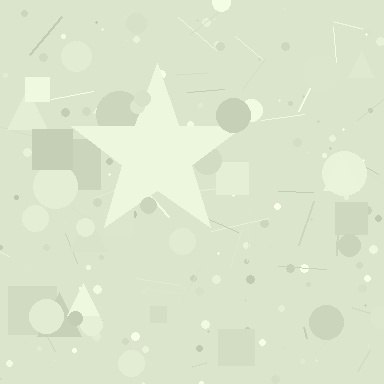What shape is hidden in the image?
A star is hidden in the image.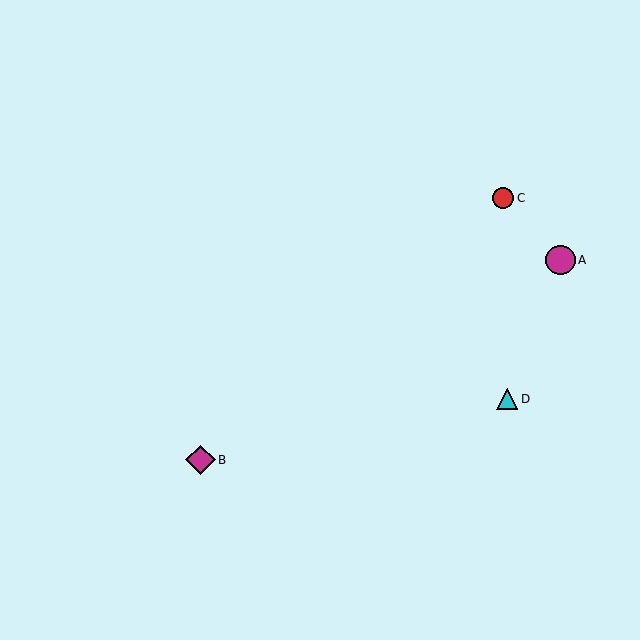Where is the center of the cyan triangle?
The center of the cyan triangle is at (507, 399).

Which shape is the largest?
The magenta diamond (labeled B) is the largest.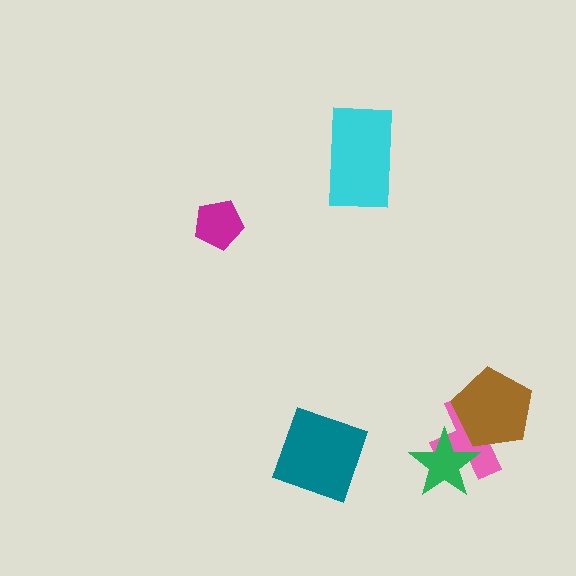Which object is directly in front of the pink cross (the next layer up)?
The brown pentagon is directly in front of the pink cross.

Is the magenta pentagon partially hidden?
No, no other shape covers it.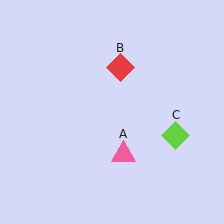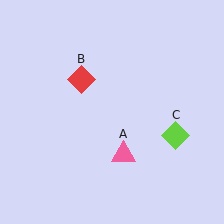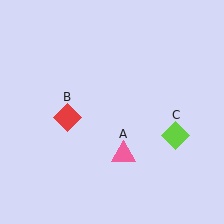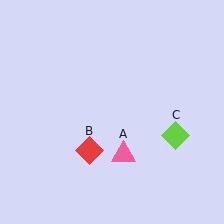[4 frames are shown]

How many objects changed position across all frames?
1 object changed position: red diamond (object B).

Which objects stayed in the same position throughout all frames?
Pink triangle (object A) and lime diamond (object C) remained stationary.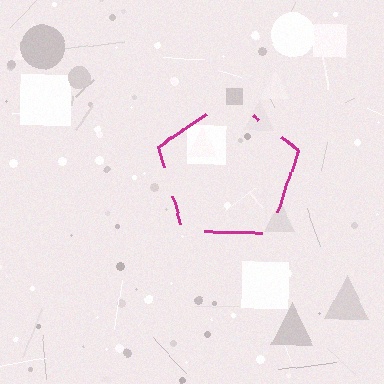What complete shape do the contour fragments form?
The contour fragments form a pentagon.